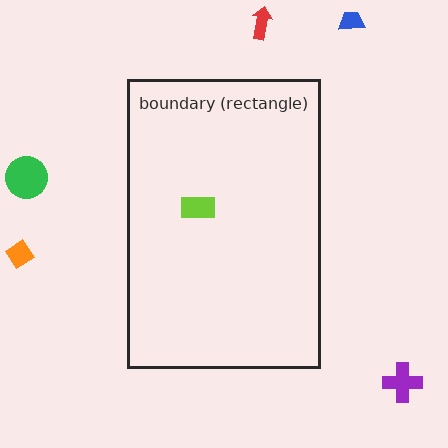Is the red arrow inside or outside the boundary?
Outside.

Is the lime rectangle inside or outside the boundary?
Inside.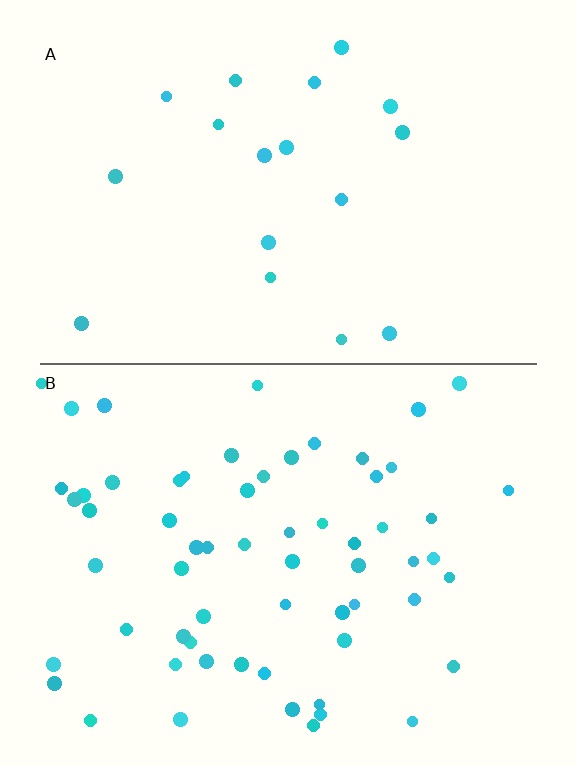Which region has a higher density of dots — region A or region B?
B (the bottom).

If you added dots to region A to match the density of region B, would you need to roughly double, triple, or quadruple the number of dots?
Approximately triple.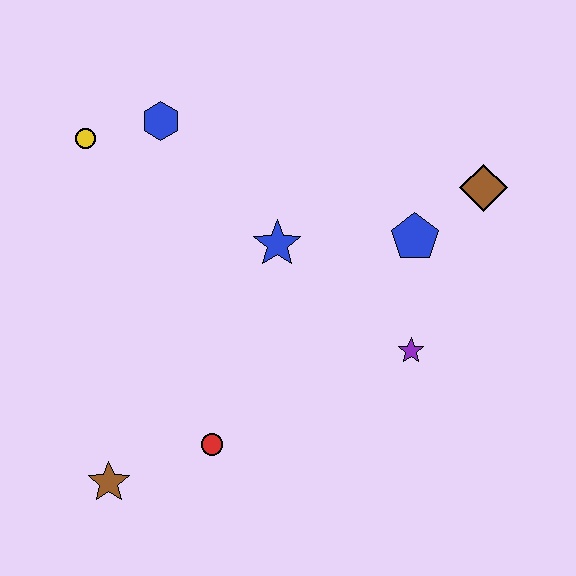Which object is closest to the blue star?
The blue pentagon is closest to the blue star.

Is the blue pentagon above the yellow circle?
No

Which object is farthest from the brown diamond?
The brown star is farthest from the brown diamond.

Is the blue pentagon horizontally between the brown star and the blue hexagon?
No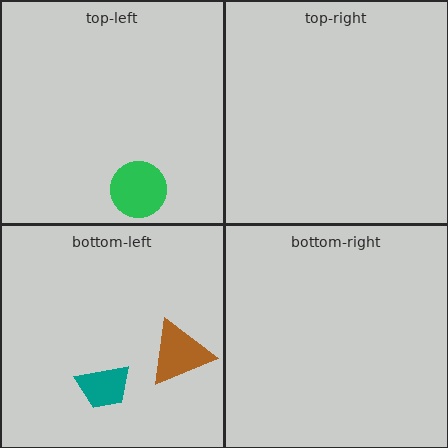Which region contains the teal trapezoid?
The bottom-left region.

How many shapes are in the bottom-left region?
2.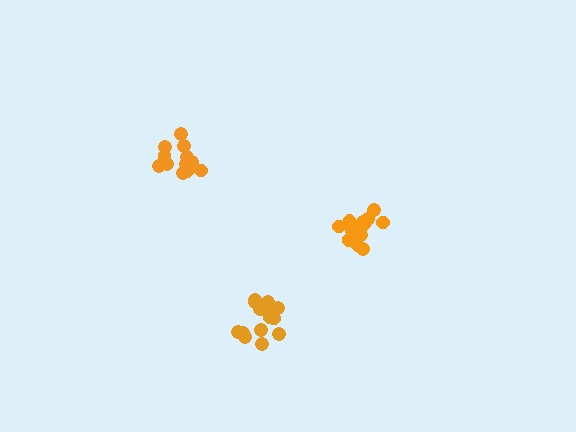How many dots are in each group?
Group 1: 15 dots, Group 2: 12 dots, Group 3: 13 dots (40 total).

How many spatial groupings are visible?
There are 3 spatial groupings.